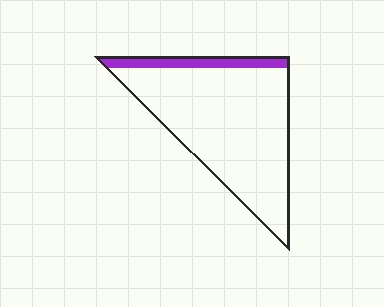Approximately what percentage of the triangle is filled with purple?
Approximately 10%.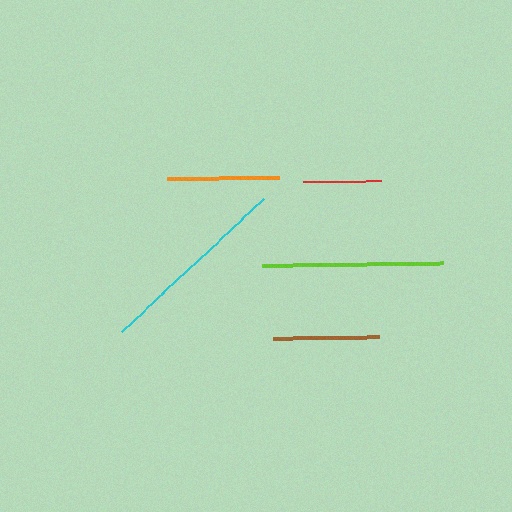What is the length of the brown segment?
The brown segment is approximately 106 pixels long.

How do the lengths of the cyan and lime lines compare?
The cyan and lime lines are approximately the same length.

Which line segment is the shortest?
The red line is the shortest at approximately 78 pixels.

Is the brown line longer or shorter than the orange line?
The orange line is longer than the brown line.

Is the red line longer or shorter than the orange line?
The orange line is longer than the red line.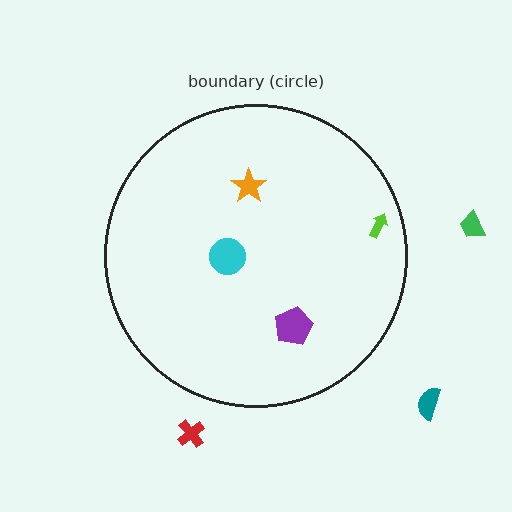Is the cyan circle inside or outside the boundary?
Inside.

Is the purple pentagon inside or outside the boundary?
Inside.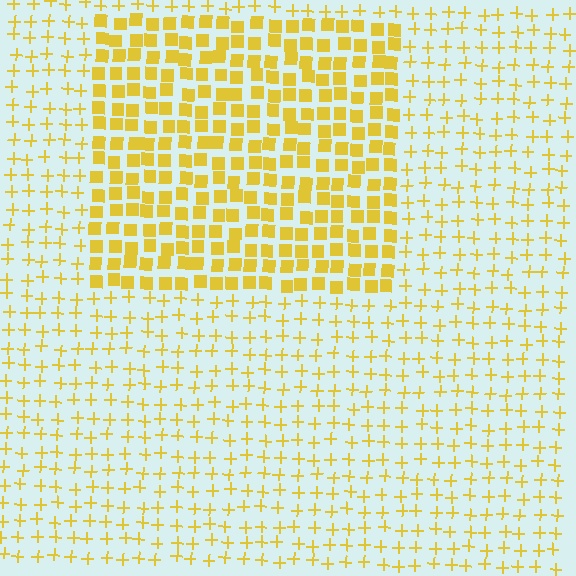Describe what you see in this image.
The image is filled with small yellow elements arranged in a uniform grid. A rectangle-shaped region contains squares, while the surrounding area contains plus signs. The boundary is defined purely by the change in element shape.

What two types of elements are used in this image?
The image uses squares inside the rectangle region and plus signs outside it.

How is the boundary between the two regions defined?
The boundary is defined by a change in element shape: squares inside vs. plus signs outside. All elements share the same color and spacing.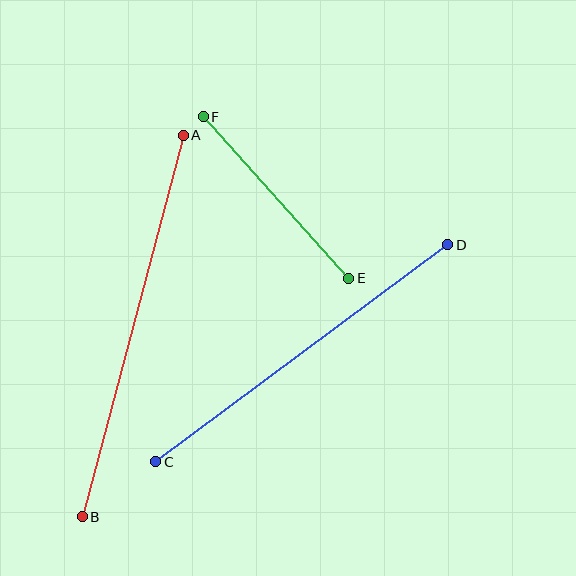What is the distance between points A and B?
The distance is approximately 394 pixels.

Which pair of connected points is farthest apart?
Points A and B are farthest apart.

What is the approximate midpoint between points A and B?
The midpoint is at approximately (133, 326) pixels.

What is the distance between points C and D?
The distance is approximately 363 pixels.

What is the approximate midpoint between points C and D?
The midpoint is at approximately (302, 353) pixels.